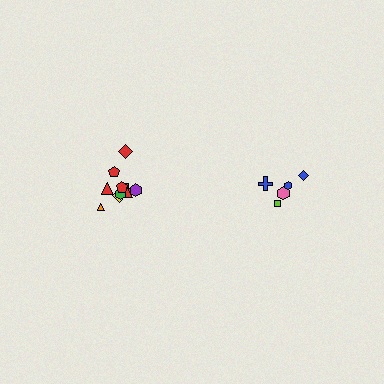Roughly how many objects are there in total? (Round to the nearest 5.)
Roughly 15 objects in total.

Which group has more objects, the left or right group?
The left group.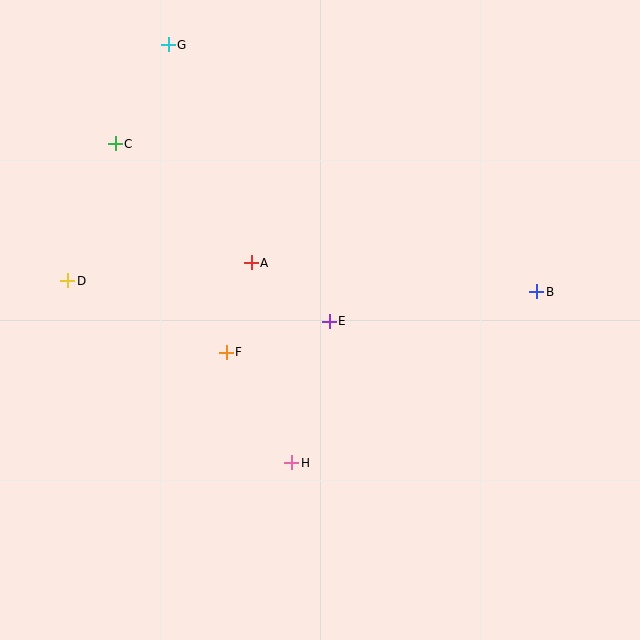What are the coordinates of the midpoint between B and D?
The midpoint between B and D is at (302, 286).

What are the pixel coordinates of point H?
Point H is at (292, 463).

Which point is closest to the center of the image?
Point E at (329, 321) is closest to the center.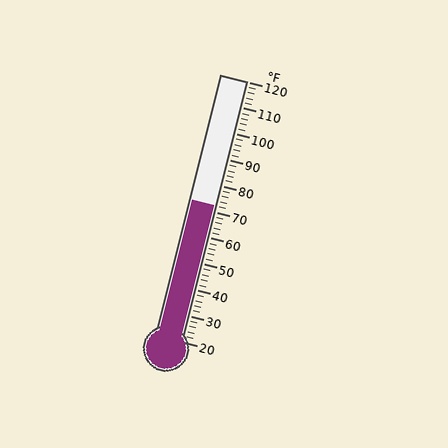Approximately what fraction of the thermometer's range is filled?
The thermometer is filled to approximately 50% of its range.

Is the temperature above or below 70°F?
The temperature is above 70°F.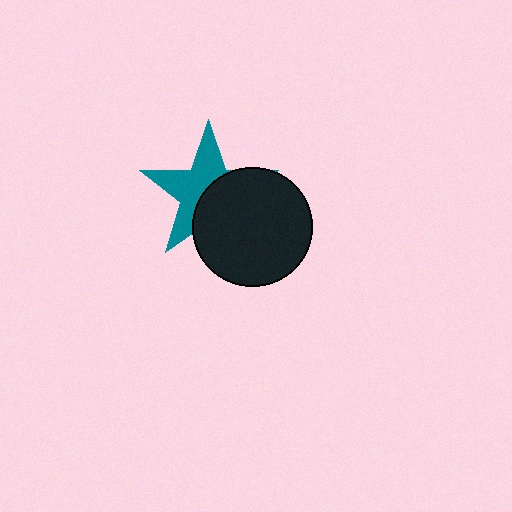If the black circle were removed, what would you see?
You would see the complete teal star.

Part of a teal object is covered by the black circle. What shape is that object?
It is a star.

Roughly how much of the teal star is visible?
About half of it is visible (roughly 52%).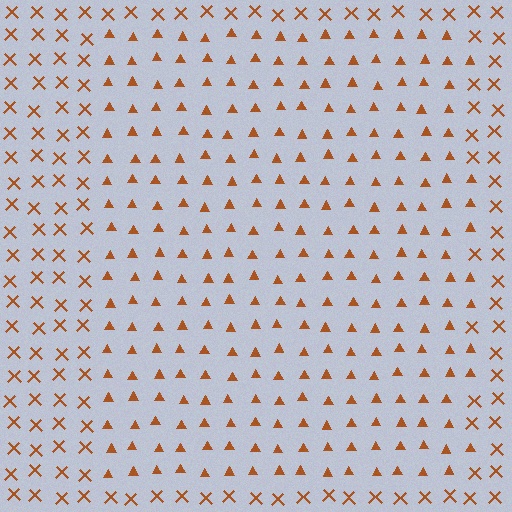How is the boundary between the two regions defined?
The boundary is defined by a change in element shape: triangles inside vs. X marks outside. All elements share the same color and spacing.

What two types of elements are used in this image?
The image uses triangles inside the rectangle region and X marks outside it.